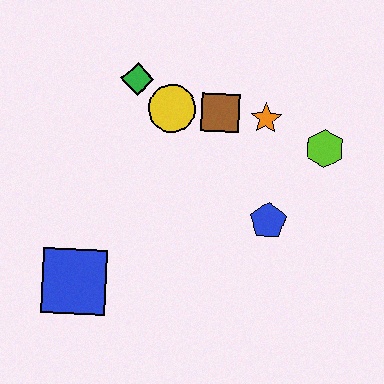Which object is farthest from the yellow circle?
The blue square is farthest from the yellow circle.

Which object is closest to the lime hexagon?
The orange star is closest to the lime hexagon.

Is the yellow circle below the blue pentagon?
No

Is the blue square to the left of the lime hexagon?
Yes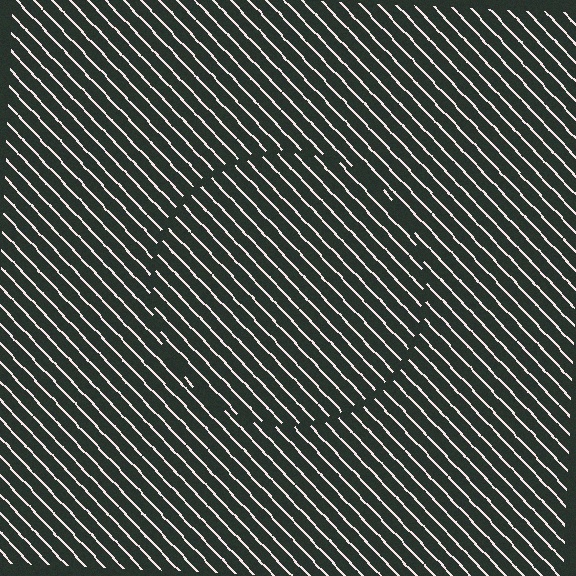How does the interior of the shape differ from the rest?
The interior of the shape contains the same grating, shifted by half a period — the contour is defined by the phase discontinuity where line-ends from the inner and outer gratings abut.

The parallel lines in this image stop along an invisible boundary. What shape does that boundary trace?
An illusory circle. The interior of the shape contains the same grating, shifted by half a period — the contour is defined by the phase discontinuity where line-ends from the inner and outer gratings abut.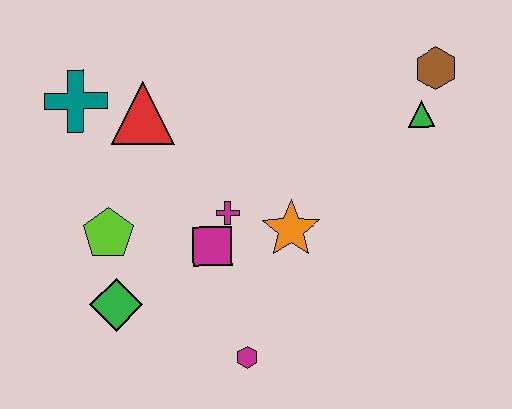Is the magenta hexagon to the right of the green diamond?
Yes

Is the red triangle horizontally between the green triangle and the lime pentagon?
Yes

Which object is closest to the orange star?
The magenta cross is closest to the orange star.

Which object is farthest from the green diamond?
The brown hexagon is farthest from the green diamond.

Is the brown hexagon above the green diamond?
Yes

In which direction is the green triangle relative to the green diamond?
The green triangle is to the right of the green diamond.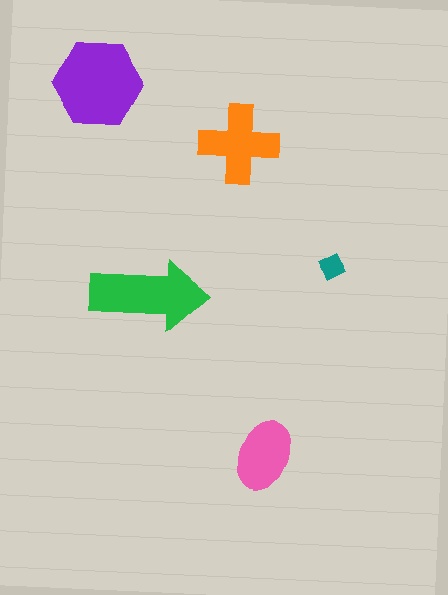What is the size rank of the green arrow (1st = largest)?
2nd.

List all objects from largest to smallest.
The purple hexagon, the green arrow, the orange cross, the pink ellipse, the teal diamond.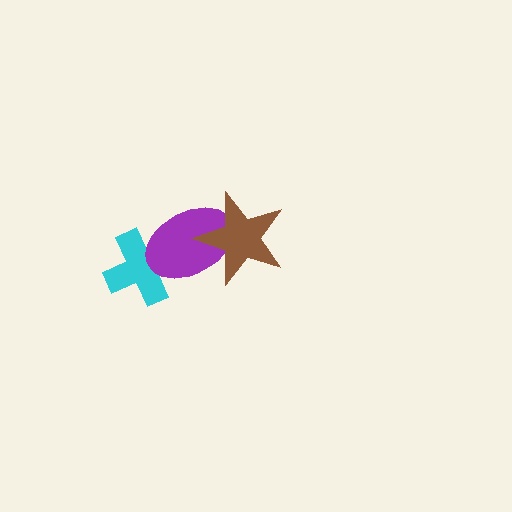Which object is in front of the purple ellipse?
The brown star is in front of the purple ellipse.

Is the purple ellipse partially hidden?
Yes, it is partially covered by another shape.